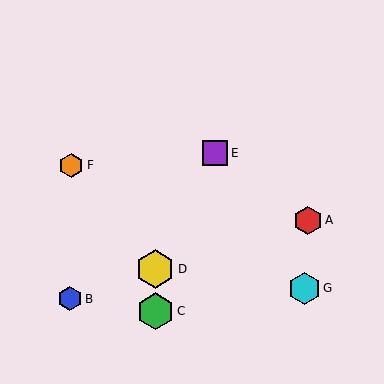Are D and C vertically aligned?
Yes, both are at x≈155.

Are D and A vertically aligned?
No, D is at x≈155 and A is at x≈308.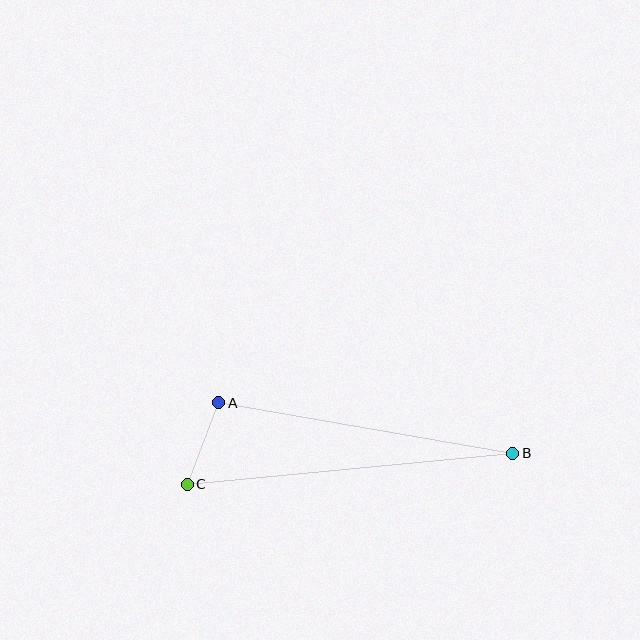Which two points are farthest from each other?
Points B and C are farthest from each other.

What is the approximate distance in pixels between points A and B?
The distance between A and B is approximately 298 pixels.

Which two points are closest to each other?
Points A and C are closest to each other.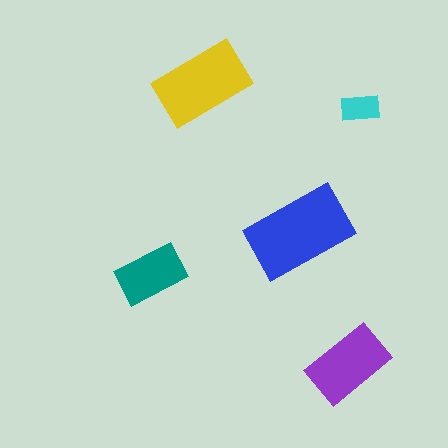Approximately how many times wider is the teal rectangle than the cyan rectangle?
About 2 times wider.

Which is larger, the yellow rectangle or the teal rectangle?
The yellow one.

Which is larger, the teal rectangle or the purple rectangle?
The purple one.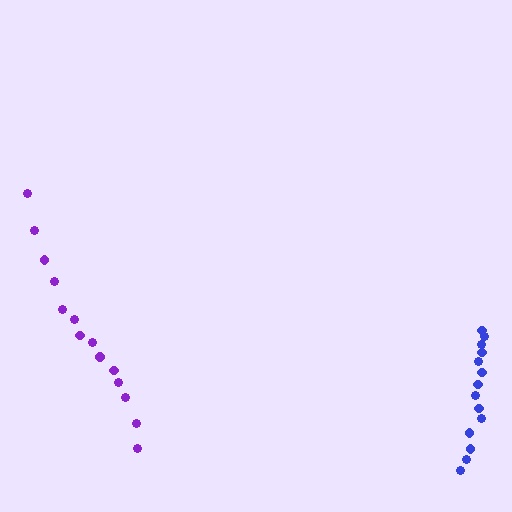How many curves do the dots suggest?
There are 2 distinct paths.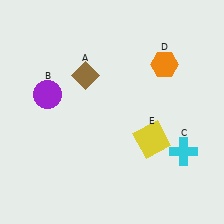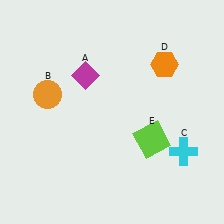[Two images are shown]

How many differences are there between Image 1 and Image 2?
There are 3 differences between the two images.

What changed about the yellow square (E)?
In Image 1, E is yellow. In Image 2, it changed to lime.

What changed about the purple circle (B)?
In Image 1, B is purple. In Image 2, it changed to orange.